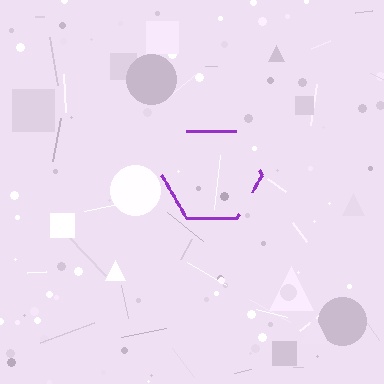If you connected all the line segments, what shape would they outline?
They would outline a hexagon.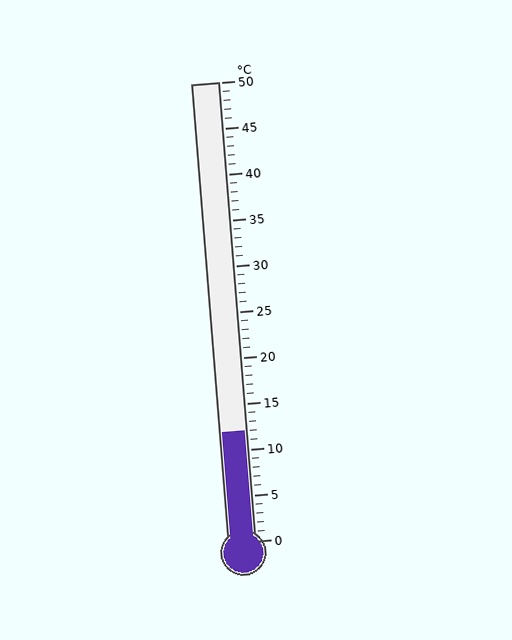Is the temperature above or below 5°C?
The temperature is above 5°C.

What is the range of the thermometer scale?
The thermometer scale ranges from 0°C to 50°C.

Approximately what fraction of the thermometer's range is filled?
The thermometer is filled to approximately 25% of its range.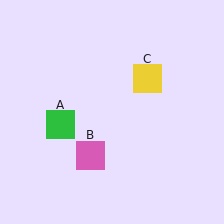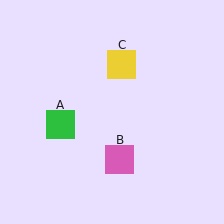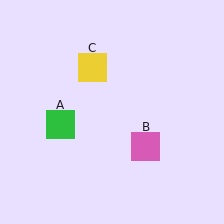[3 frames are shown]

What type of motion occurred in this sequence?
The pink square (object B), yellow square (object C) rotated counterclockwise around the center of the scene.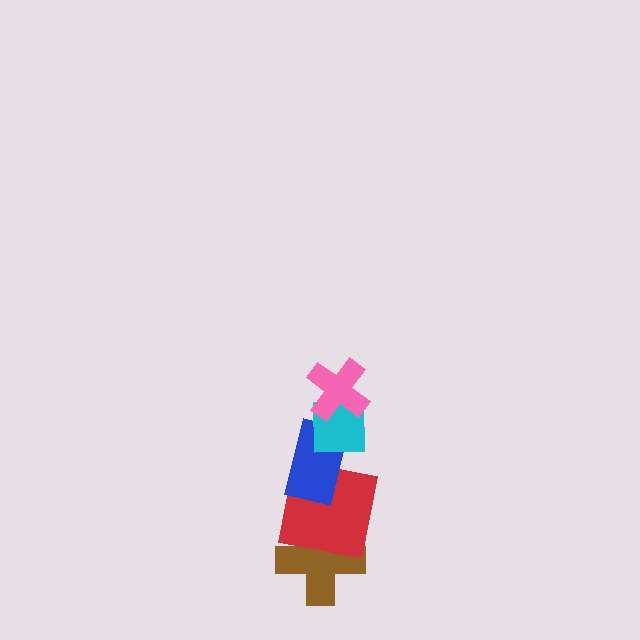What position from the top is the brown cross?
The brown cross is 5th from the top.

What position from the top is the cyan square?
The cyan square is 2nd from the top.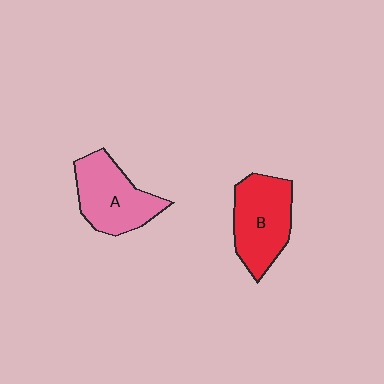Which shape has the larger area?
Shape B (red).